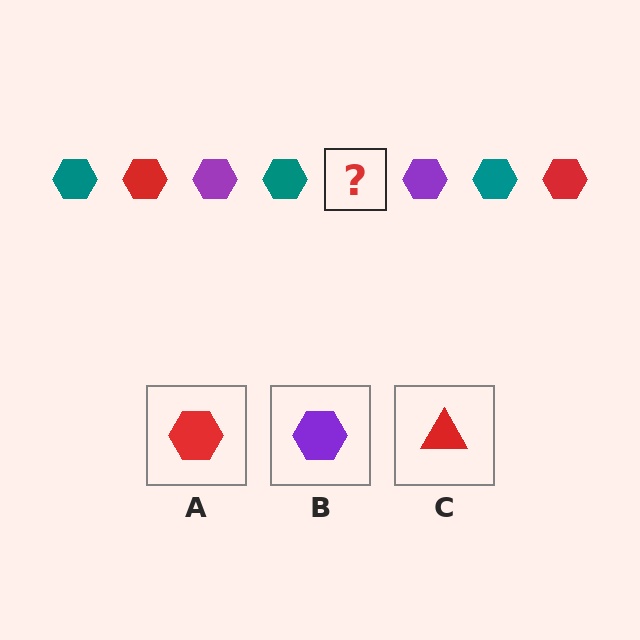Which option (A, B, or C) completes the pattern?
A.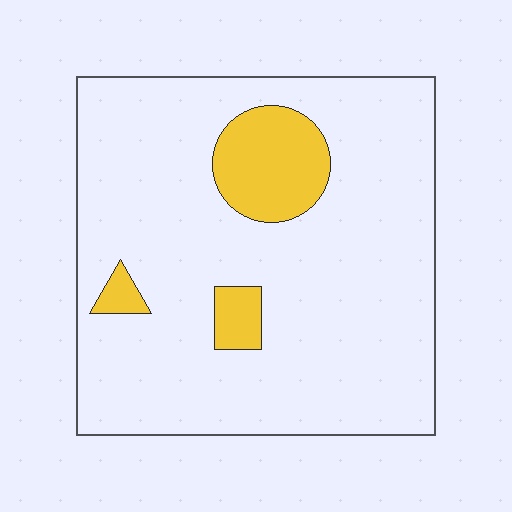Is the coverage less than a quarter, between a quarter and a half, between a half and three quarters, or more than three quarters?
Less than a quarter.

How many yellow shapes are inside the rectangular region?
3.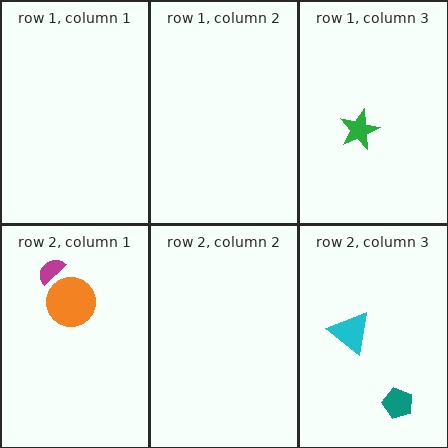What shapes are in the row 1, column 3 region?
The green star.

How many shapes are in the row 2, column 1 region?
2.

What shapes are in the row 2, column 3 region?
The teal pentagon, the cyan triangle.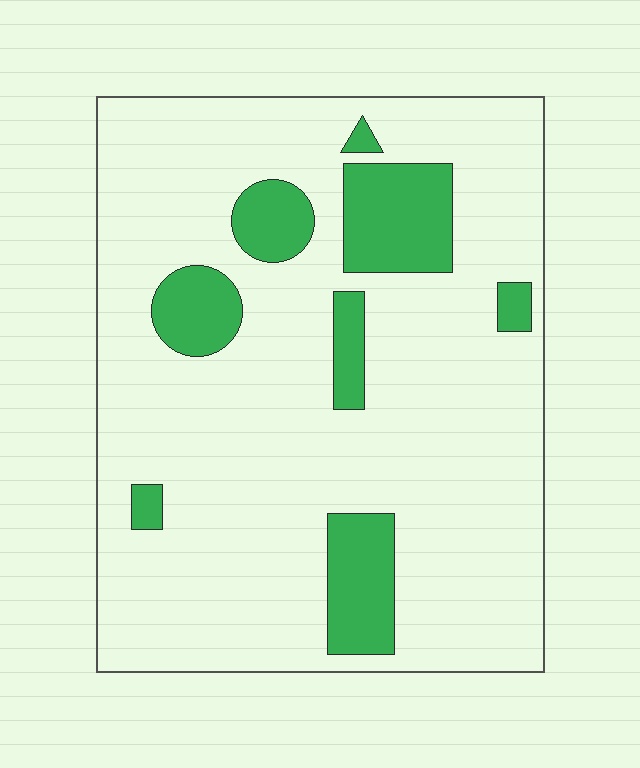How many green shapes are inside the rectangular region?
8.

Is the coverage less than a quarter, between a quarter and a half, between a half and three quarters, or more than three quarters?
Less than a quarter.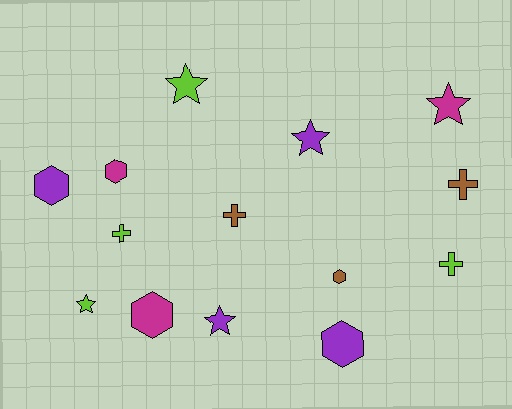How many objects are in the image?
There are 14 objects.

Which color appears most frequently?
Purple, with 4 objects.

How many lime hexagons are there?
There are no lime hexagons.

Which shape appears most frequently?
Star, with 5 objects.